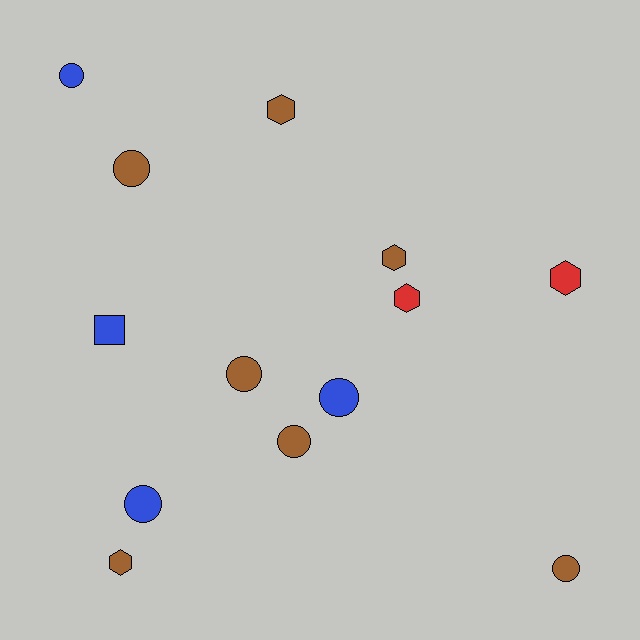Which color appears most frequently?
Brown, with 7 objects.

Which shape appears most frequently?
Circle, with 7 objects.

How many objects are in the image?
There are 13 objects.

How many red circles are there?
There are no red circles.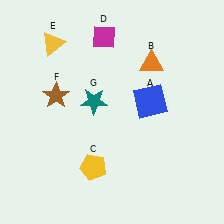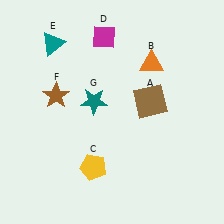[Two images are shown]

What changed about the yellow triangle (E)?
In Image 1, E is yellow. In Image 2, it changed to teal.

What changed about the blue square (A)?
In Image 1, A is blue. In Image 2, it changed to brown.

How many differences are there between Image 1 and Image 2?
There are 2 differences between the two images.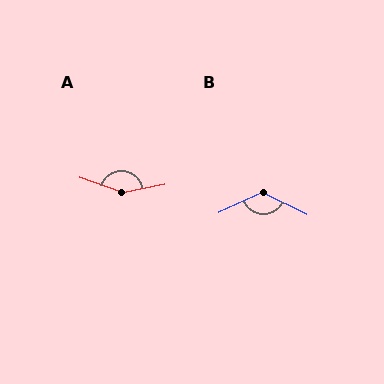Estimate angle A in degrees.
Approximately 150 degrees.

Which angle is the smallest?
B, at approximately 129 degrees.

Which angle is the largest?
A, at approximately 150 degrees.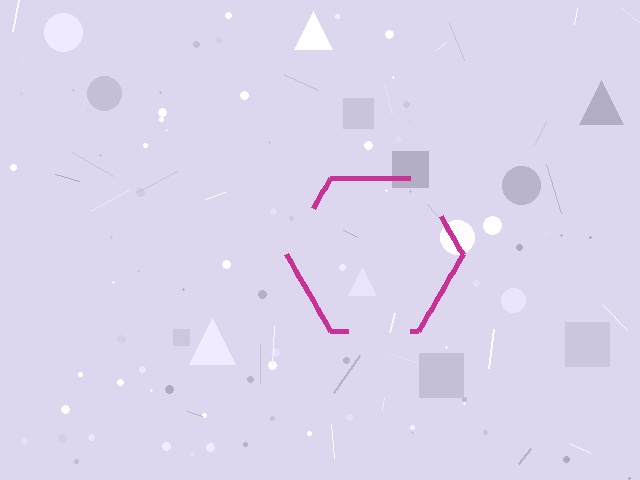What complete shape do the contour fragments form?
The contour fragments form a hexagon.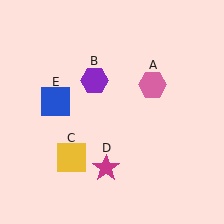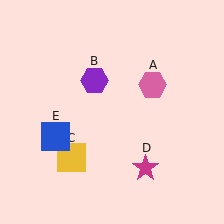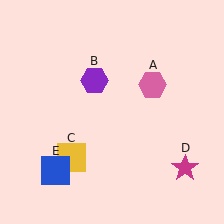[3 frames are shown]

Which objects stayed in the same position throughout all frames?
Pink hexagon (object A) and purple hexagon (object B) and yellow square (object C) remained stationary.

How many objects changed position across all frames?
2 objects changed position: magenta star (object D), blue square (object E).